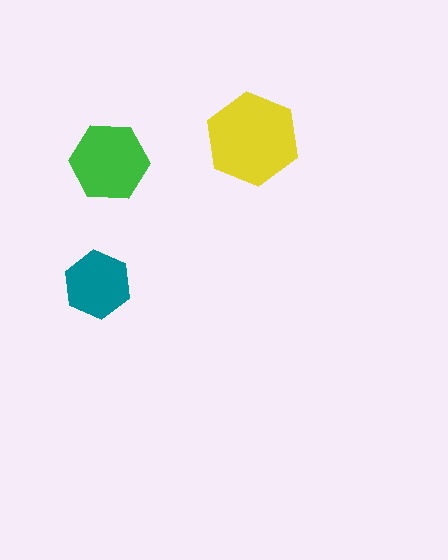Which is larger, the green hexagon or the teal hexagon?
The green one.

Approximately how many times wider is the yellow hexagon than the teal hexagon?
About 1.5 times wider.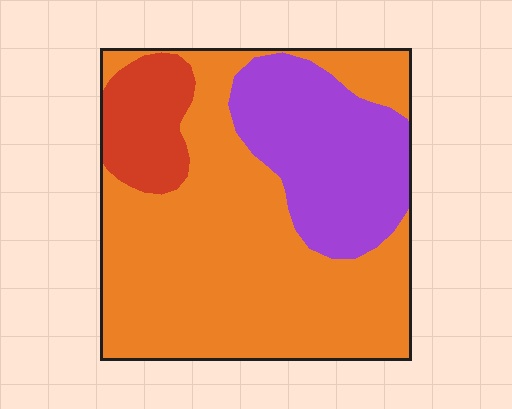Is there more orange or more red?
Orange.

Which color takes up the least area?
Red, at roughly 10%.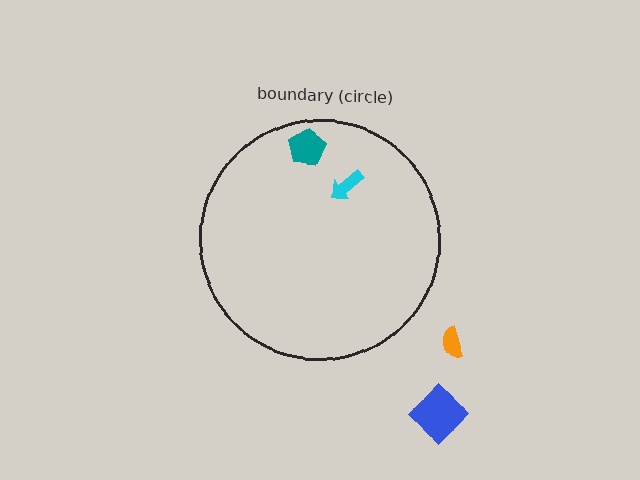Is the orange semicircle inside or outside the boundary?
Outside.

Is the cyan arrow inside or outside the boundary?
Inside.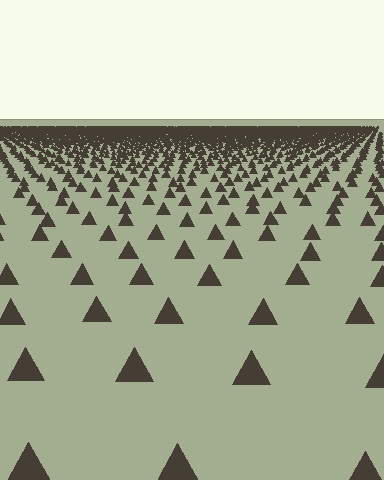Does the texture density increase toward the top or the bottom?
Density increases toward the top.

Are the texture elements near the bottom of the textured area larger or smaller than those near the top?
Larger. Near the bottom, elements are closer to the viewer and appear at a bigger on-screen size.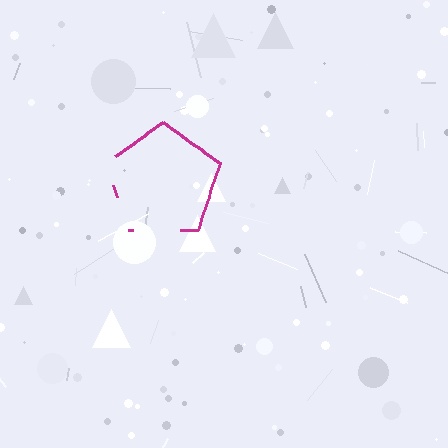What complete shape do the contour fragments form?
The contour fragments form a pentagon.